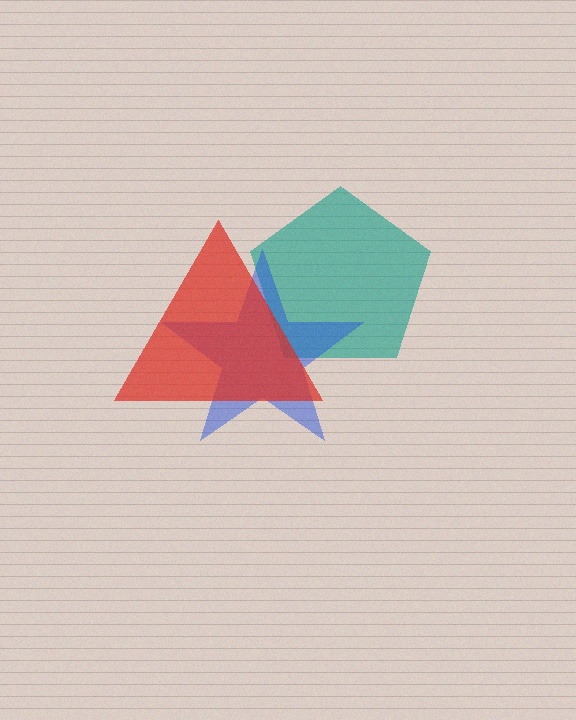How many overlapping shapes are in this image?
There are 3 overlapping shapes in the image.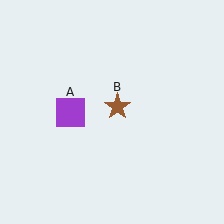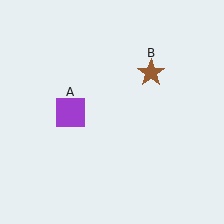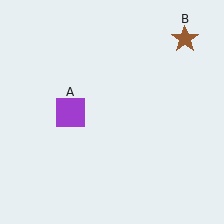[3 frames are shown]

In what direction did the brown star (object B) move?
The brown star (object B) moved up and to the right.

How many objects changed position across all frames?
1 object changed position: brown star (object B).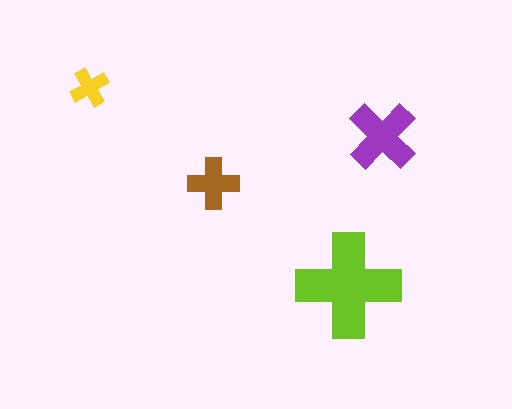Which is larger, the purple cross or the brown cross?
The purple one.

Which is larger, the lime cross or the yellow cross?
The lime one.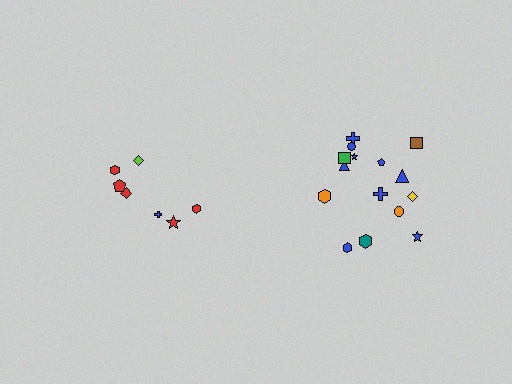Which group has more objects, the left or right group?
The right group.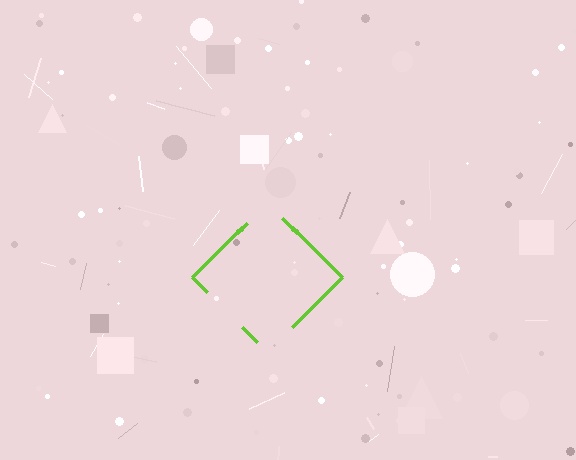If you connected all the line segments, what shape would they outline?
They would outline a diamond.